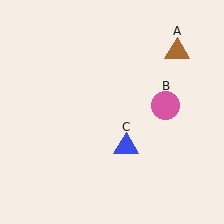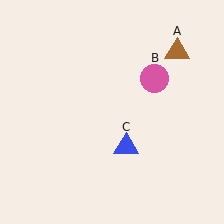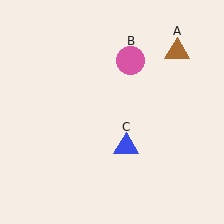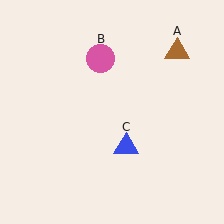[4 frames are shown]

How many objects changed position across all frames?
1 object changed position: pink circle (object B).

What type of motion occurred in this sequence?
The pink circle (object B) rotated counterclockwise around the center of the scene.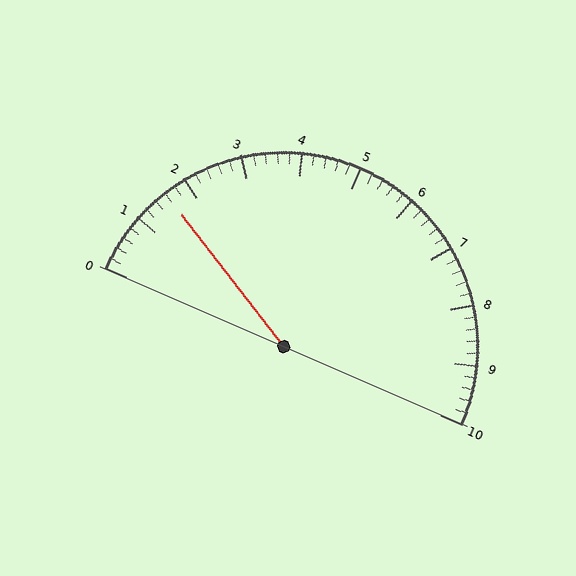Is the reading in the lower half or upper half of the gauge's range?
The reading is in the lower half of the range (0 to 10).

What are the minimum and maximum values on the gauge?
The gauge ranges from 0 to 10.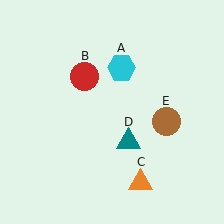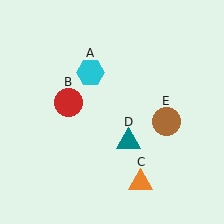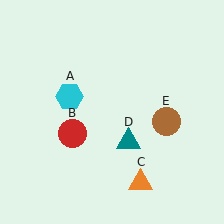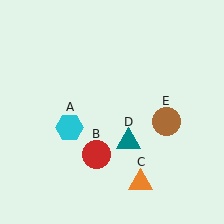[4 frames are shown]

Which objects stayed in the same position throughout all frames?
Orange triangle (object C) and teal triangle (object D) and brown circle (object E) remained stationary.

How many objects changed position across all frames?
2 objects changed position: cyan hexagon (object A), red circle (object B).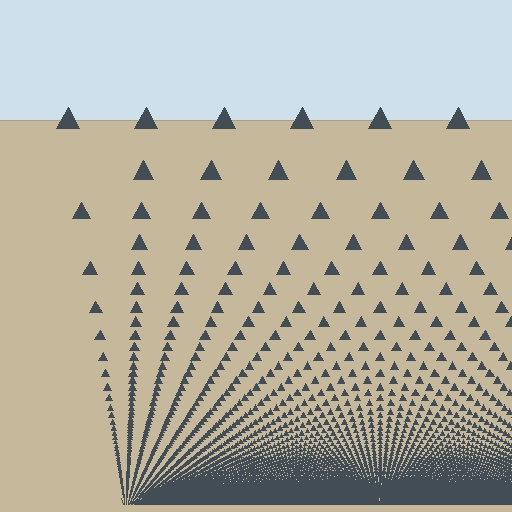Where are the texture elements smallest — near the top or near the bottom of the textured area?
Near the bottom.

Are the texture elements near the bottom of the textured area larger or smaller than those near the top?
Smaller. The gradient is inverted — elements near the bottom are smaller and denser.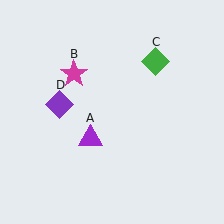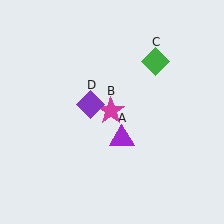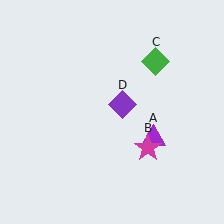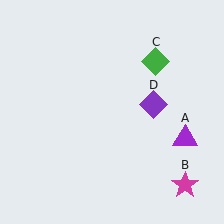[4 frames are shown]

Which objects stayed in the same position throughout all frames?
Green diamond (object C) remained stationary.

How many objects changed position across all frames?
3 objects changed position: purple triangle (object A), magenta star (object B), purple diamond (object D).